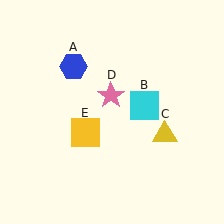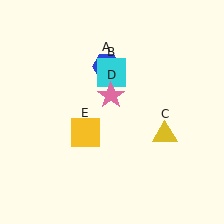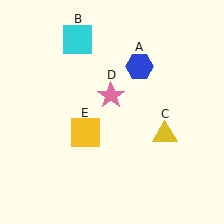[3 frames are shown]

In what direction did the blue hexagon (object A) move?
The blue hexagon (object A) moved right.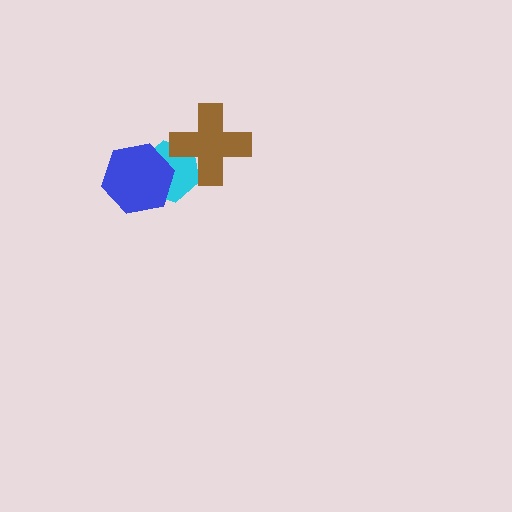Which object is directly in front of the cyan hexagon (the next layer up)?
The brown cross is directly in front of the cyan hexagon.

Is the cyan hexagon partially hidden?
Yes, it is partially covered by another shape.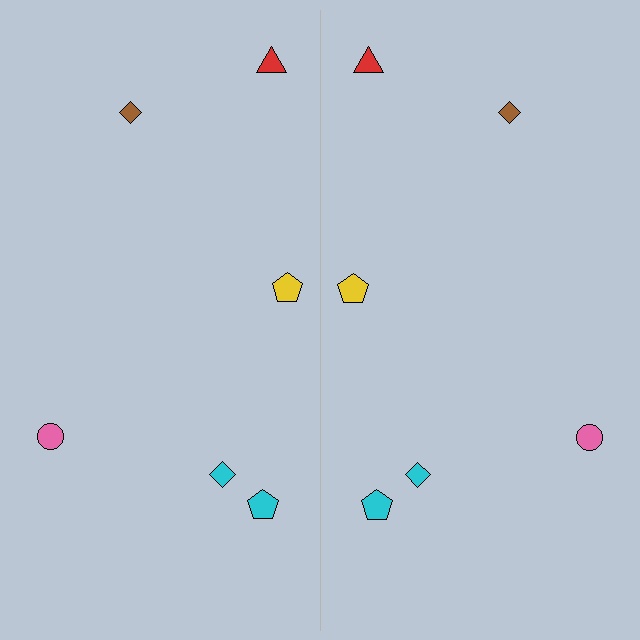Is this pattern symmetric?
Yes, this pattern has bilateral (reflection) symmetry.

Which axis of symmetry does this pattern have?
The pattern has a vertical axis of symmetry running through the center of the image.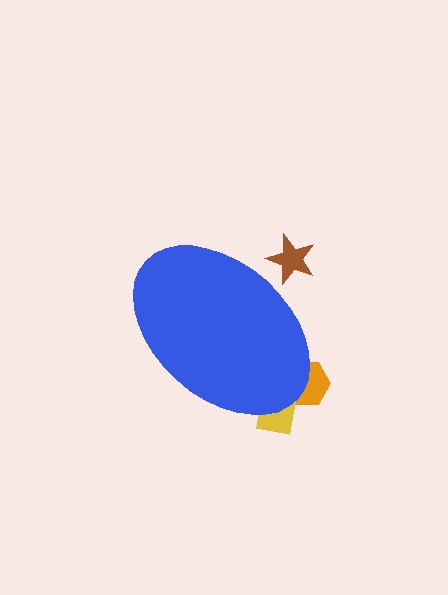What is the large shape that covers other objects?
A blue ellipse.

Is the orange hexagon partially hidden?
Yes, the orange hexagon is partially hidden behind the blue ellipse.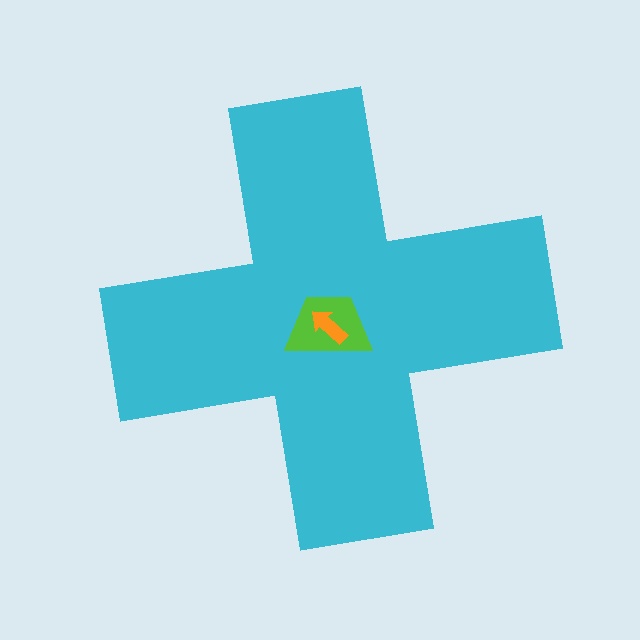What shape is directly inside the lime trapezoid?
The orange arrow.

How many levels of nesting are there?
3.